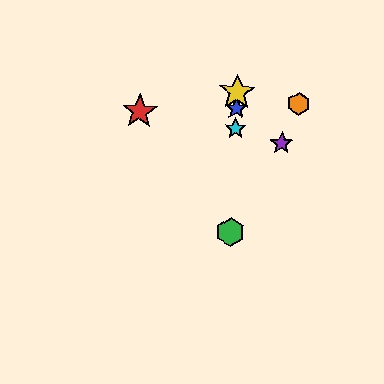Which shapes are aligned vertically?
The blue star, the green hexagon, the yellow star, the cyan star are aligned vertically.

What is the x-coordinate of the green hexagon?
The green hexagon is at x≈231.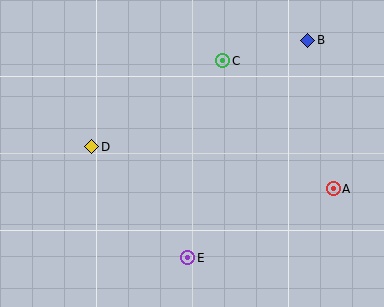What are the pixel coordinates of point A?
Point A is at (333, 189).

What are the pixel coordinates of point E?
Point E is at (188, 258).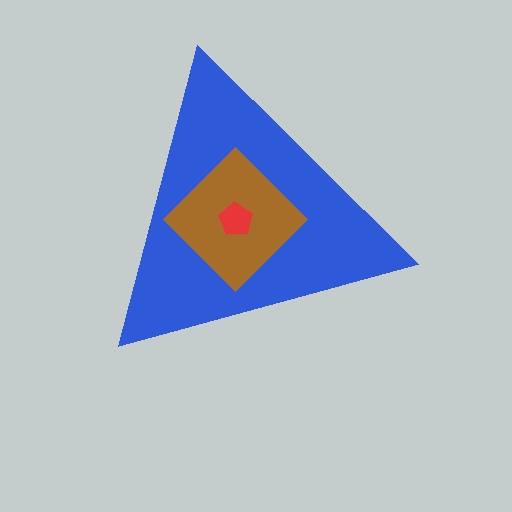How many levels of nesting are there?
3.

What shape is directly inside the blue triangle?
The brown diamond.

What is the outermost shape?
The blue triangle.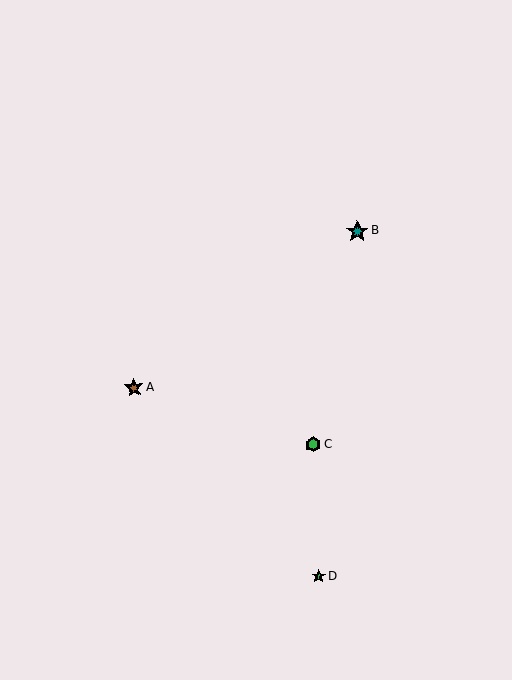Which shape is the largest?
The teal star (labeled B) is the largest.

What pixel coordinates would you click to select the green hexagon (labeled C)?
Click at (314, 445) to select the green hexagon C.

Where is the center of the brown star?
The center of the brown star is at (134, 387).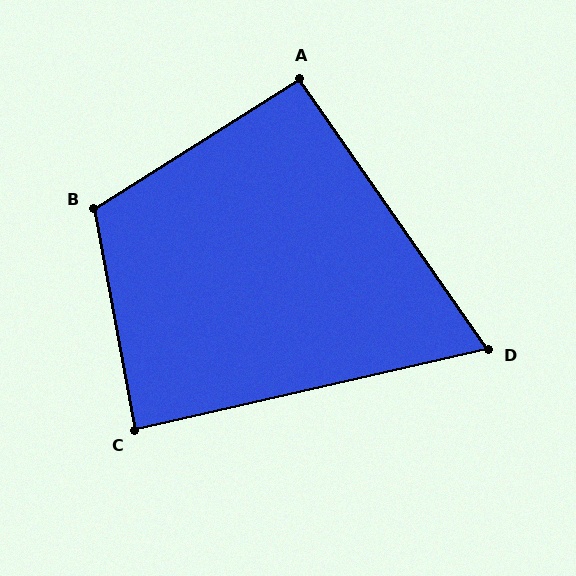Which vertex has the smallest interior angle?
D, at approximately 68 degrees.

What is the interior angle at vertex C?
Approximately 87 degrees (approximately right).